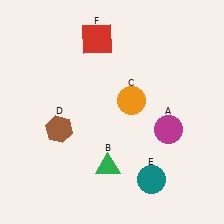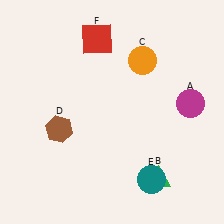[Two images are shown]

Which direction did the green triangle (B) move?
The green triangle (B) moved right.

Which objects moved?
The objects that moved are: the magenta circle (A), the green triangle (B), the orange circle (C).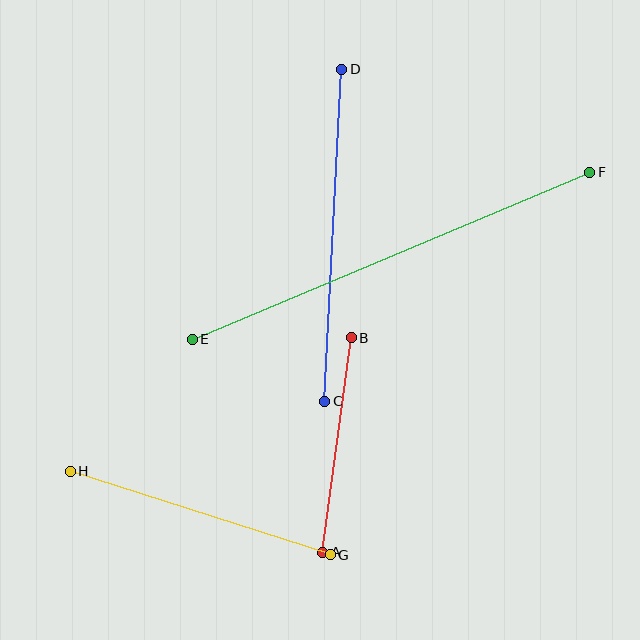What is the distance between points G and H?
The distance is approximately 273 pixels.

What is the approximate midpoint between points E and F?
The midpoint is at approximately (391, 256) pixels.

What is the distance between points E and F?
The distance is approximately 431 pixels.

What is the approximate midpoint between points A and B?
The midpoint is at approximately (337, 445) pixels.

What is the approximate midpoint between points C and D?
The midpoint is at approximately (333, 235) pixels.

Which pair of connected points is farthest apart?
Points E and F are farthest apart.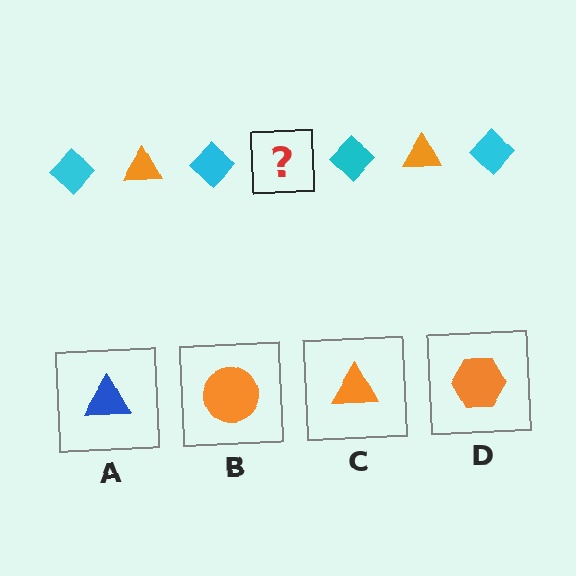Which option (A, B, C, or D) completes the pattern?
C.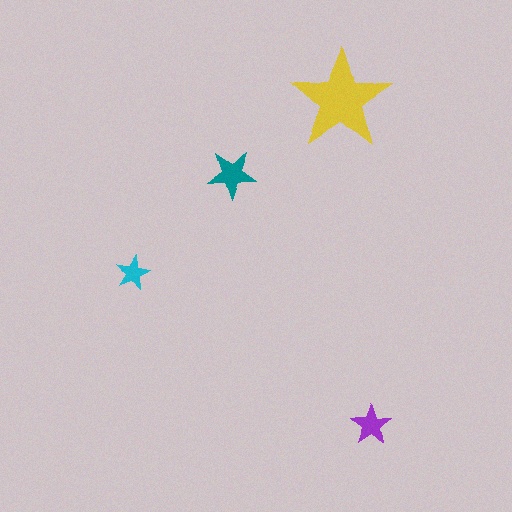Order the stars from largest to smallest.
the yellow one, the teal one, the purple one, the cyan one.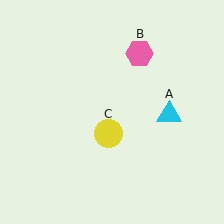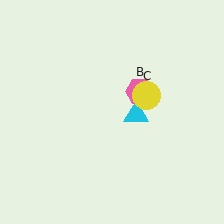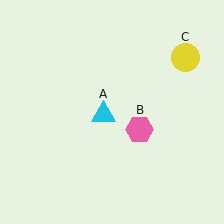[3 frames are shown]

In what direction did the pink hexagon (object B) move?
The pink hexagon (object B) moved down.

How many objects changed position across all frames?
3 objects changed position: cyan triangle (object A), pink hexagon (object B), yellow circle (object C).